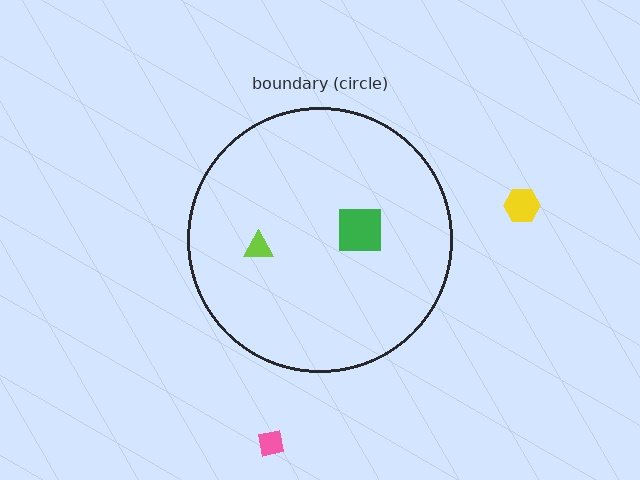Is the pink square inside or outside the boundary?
Outside.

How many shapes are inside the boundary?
2 inside, 2 outside.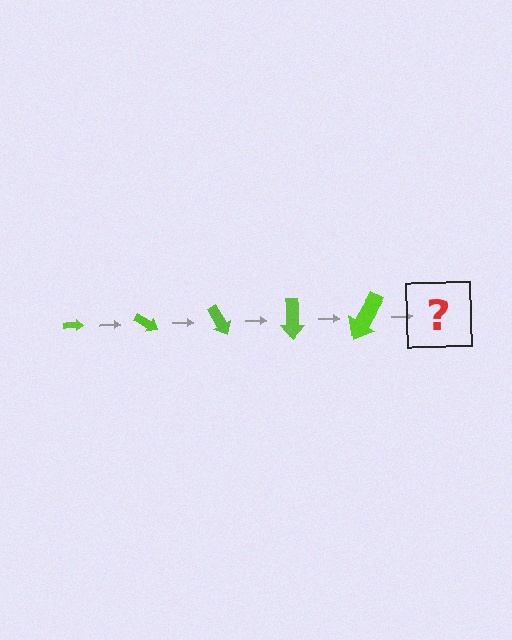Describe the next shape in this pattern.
It should be an arrow, larger than the previous one and rotated 150 degrees from the start.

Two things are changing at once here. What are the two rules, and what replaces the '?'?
The two rules are that the arrow grows larger each step and it rotates 30 degrees each step. The '?' should be an arrow, larger than the previous one and rotated 150 degrees from the start.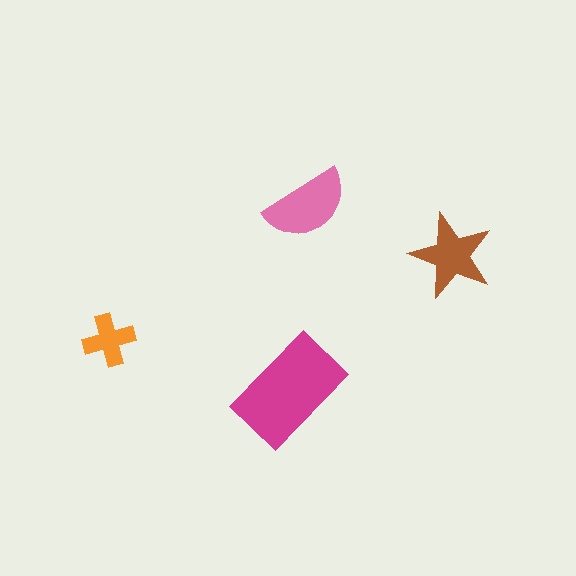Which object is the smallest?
The orange cross.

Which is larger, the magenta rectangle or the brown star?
The magenta rectangle.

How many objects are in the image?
There are 4 objects in the image.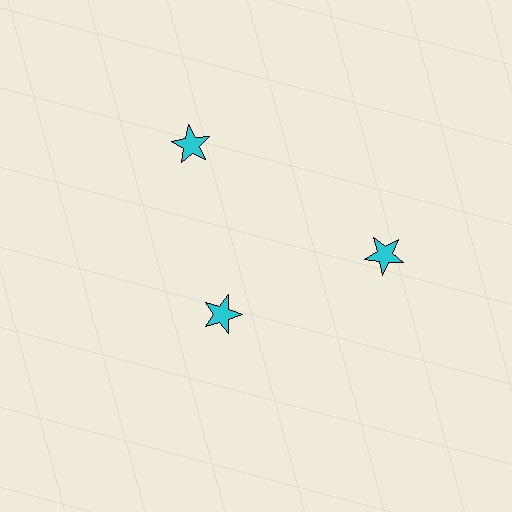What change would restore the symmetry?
The symmetry would be restored by moving it outward, back onto the ring so that all 3 stars sit at equal angles and equal distance from the center.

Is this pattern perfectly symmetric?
No. The 3 cyan stars are arranged in a ring, but one element near the 7 o'clock position is pulled inward toward the center, breaking the 3-fold rotational symmetry.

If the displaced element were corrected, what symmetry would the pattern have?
It would have 3-fold rotational symmetry — the pattern would map onto itself every 120 degrees.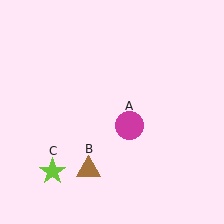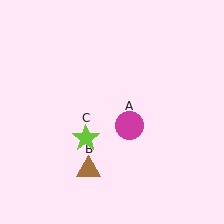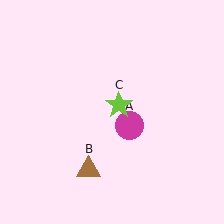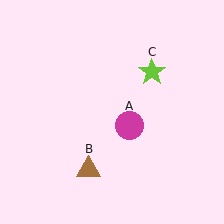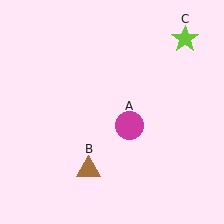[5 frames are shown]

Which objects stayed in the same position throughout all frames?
Magenta circle (object A) and brown triangle (object B) remained stationary.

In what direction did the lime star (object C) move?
The lime star (object C) moved up and to the right.